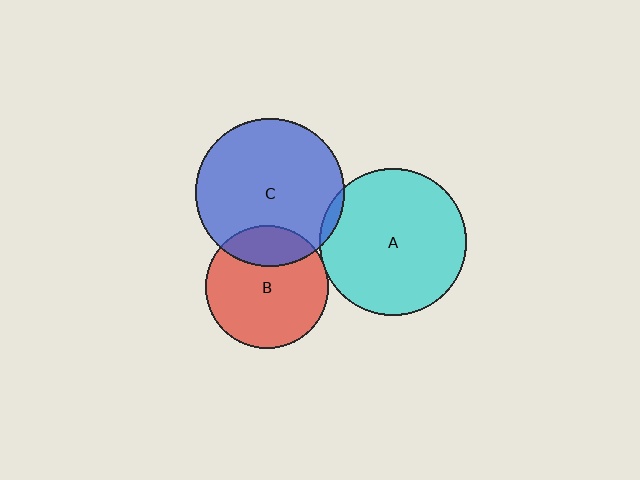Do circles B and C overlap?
Yes.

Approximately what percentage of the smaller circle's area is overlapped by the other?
Approximately 25%.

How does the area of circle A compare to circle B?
Approximately 1.4 times.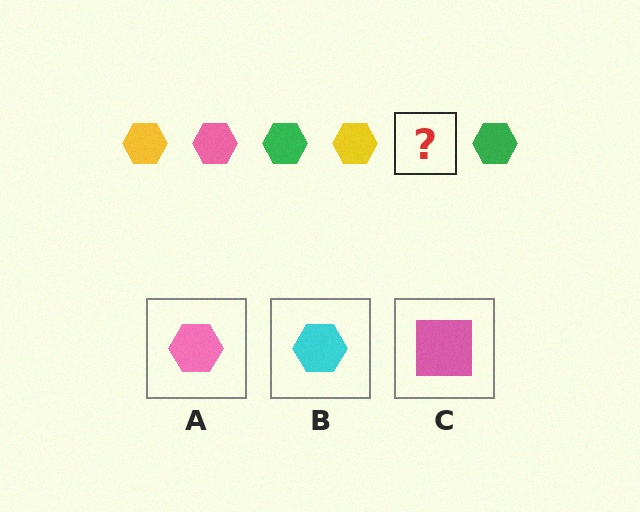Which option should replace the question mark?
Option A.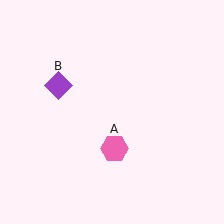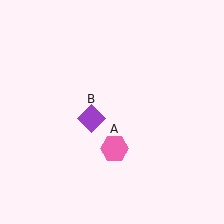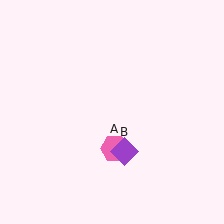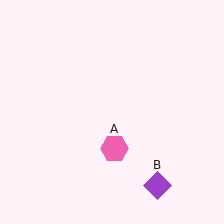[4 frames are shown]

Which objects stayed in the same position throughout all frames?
Pink hexagon (object A) remained stationary.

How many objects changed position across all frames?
1 object changed position: purple diamond (object B).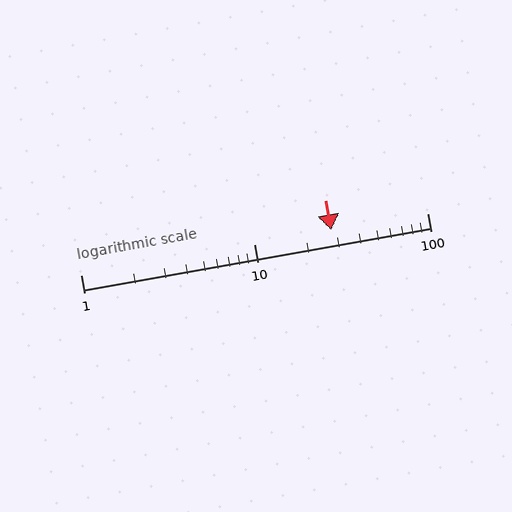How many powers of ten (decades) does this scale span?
The scale spans 2 decades, from 1 to 100.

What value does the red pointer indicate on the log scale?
The pointer indicates approximately 28.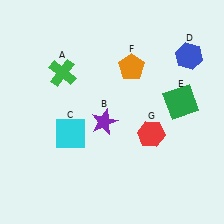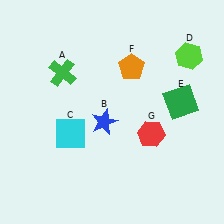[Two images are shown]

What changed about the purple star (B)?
In Image 1, B is purple. In Image 2, it changed to blue.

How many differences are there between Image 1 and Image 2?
There are 2 differences between the two images.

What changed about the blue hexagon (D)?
In Image 1, D is blue. In Image 2, it changed to lime.